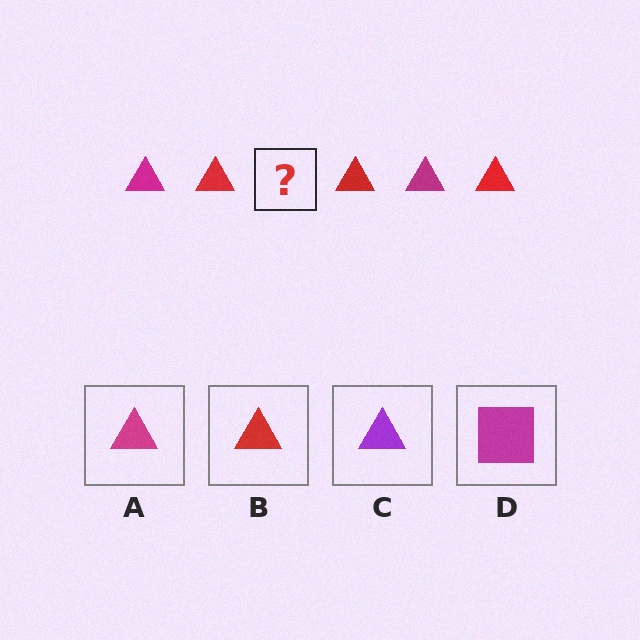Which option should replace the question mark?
Option A.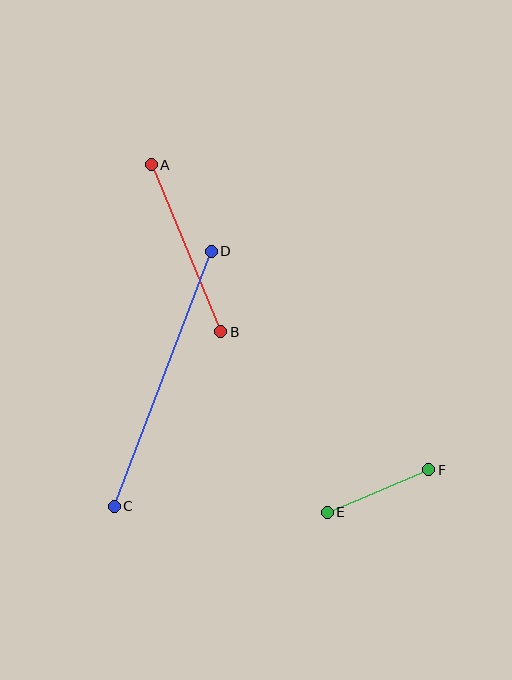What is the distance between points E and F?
The distance is approximately 110 pixels.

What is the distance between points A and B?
The distance is approximately 181 pixels.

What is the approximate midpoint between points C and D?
The midpoint is at approximately (163, 379) pixels.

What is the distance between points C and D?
The distance is approximately 273 pixels.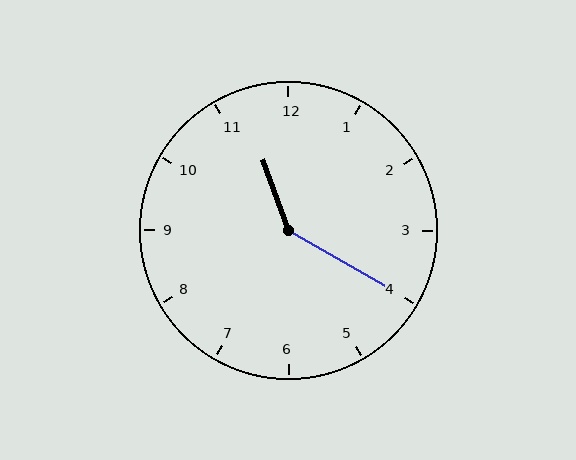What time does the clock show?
11:20.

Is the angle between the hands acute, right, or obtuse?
It is obtuse.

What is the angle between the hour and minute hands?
Approximately 140 degrees.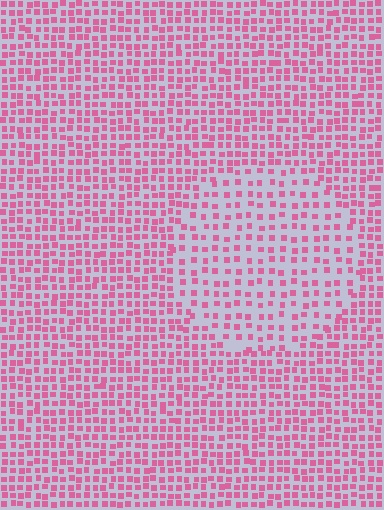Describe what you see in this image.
The image contains small pink elements arranged at two different densities. A circle-shaped region is visible where the elements are less densely packed than the surrounding area.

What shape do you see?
I see a circle.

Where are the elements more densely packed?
The elements are more densely packed outside the circle boundary.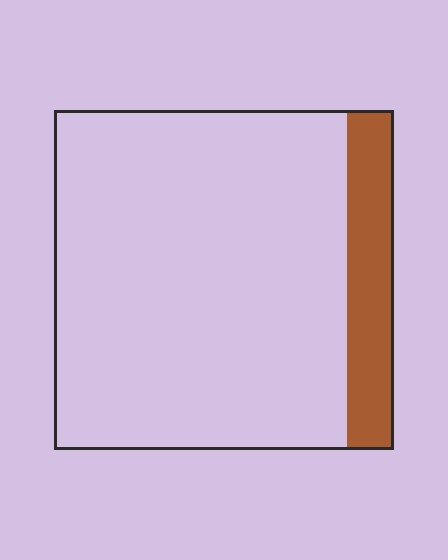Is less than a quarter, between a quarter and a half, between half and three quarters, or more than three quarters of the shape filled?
Less than a quarter.